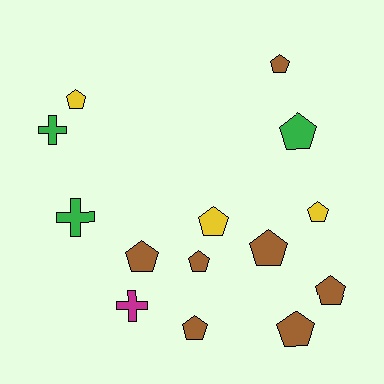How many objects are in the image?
There are 14 objects.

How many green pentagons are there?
There is 1 green pentagon.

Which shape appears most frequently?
Pentagon, with 11 objects.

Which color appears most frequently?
Brown, with 7 objects.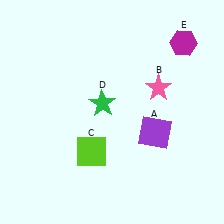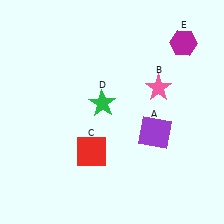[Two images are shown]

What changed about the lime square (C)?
In Image 1, C is lime. In Image 2, it changed to red.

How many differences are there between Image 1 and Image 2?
There is 1 difference between the two images.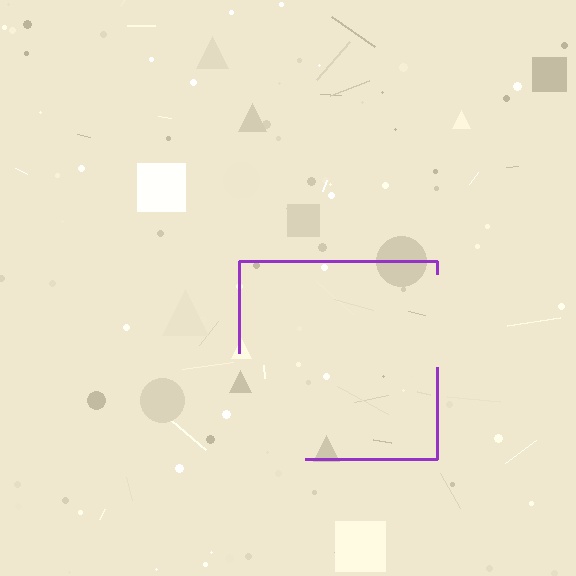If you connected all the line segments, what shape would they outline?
They would outline a square.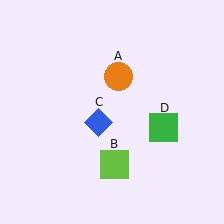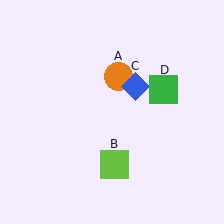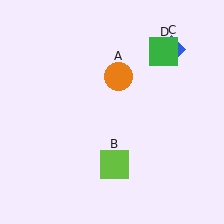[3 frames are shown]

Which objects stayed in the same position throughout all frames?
Orange circle (object A) and lime square (object B) remained stationary.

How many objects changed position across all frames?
2 objects changed position: blue diamond (object C), green square (object D).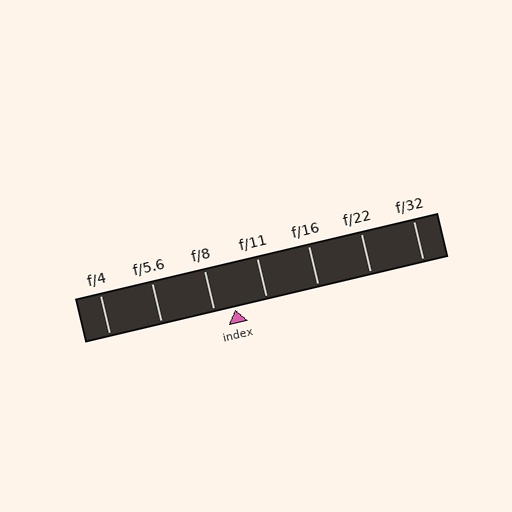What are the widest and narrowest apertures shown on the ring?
The widest aperture shown is f/4 and the narrowest is f/32.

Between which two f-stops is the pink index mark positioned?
The index mark is between f/8 and f/11.